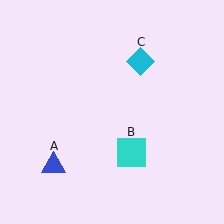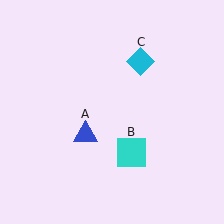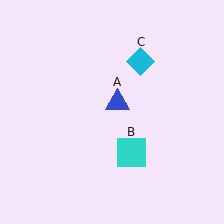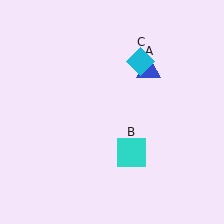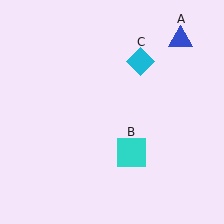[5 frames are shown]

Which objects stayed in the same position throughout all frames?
Cyan square (object B) and cyan diamond (object C) remained stationary.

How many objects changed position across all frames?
1 object changed position: blue triangle (object A).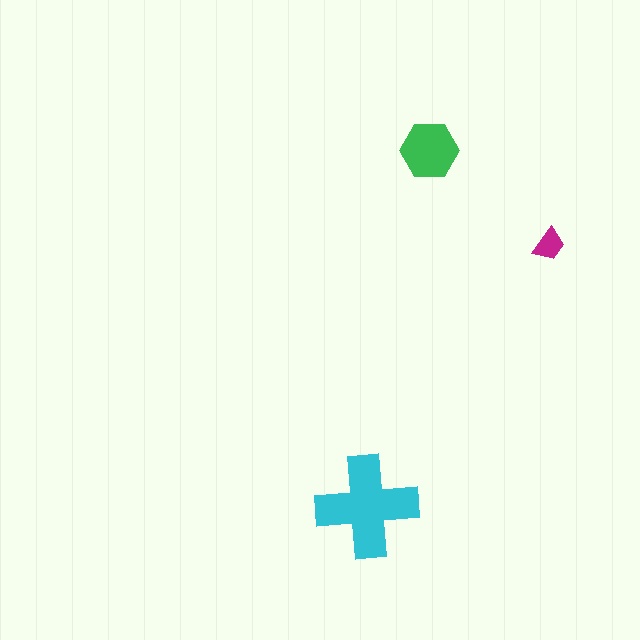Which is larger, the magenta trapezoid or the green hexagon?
The green hexagon.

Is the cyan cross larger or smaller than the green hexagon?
Larger.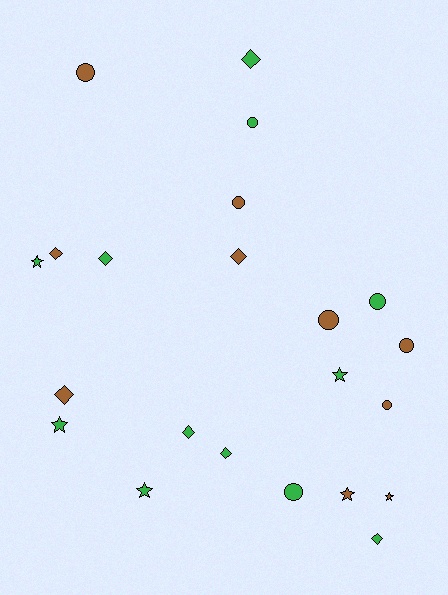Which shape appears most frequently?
Diamond, with 8 objects.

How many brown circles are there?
There are 5 brown circles.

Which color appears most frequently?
Green, with 12 objects.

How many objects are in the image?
There are 22 objects.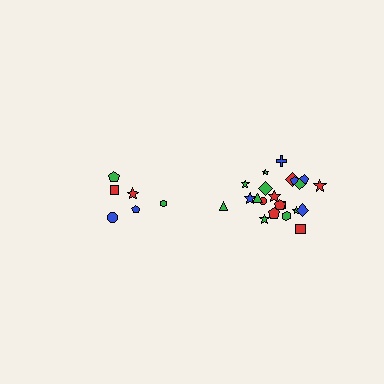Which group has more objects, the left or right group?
The right group.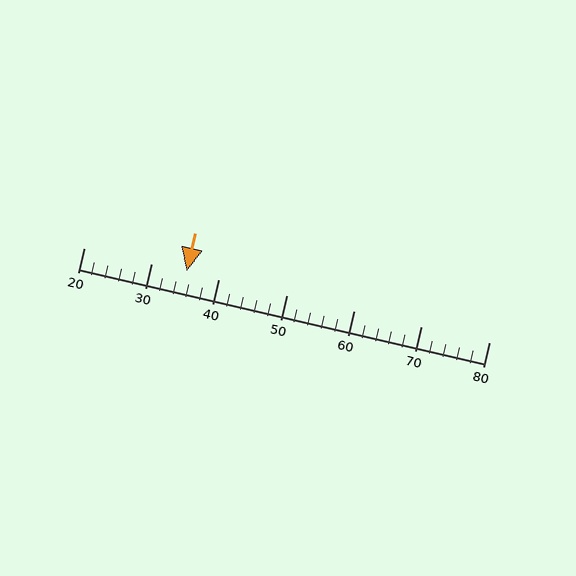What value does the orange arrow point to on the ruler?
The orange arrow points to approximately 35.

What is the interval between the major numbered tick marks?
The major tick marks are spaced 10 units apart.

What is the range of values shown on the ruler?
The ruler shows values from 20 to 80.